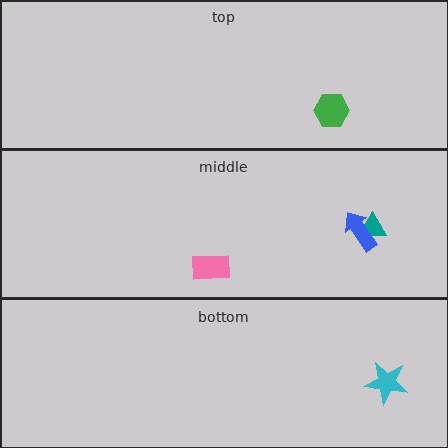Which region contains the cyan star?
The bottom region.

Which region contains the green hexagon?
The top region.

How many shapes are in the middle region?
3.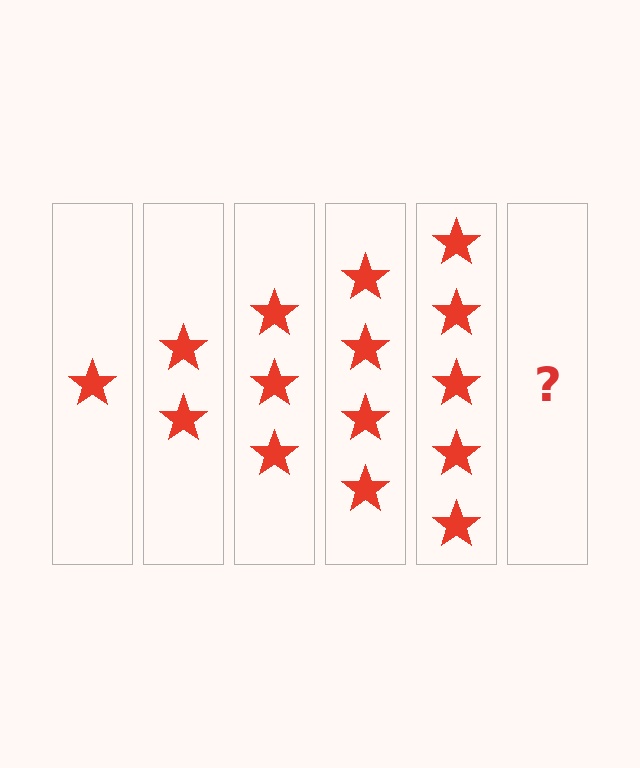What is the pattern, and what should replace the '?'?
The pattern is that each step adds one more star. The '?' should be 6 stars.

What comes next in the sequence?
The next element should be 6 stars.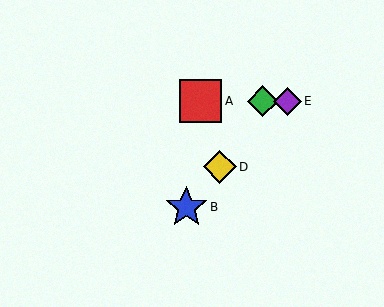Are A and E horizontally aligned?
Yes, both are at y≈101.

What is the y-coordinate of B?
Object B is at y≈207.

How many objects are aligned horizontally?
3 objects (A, C, E) are aligned horizontally.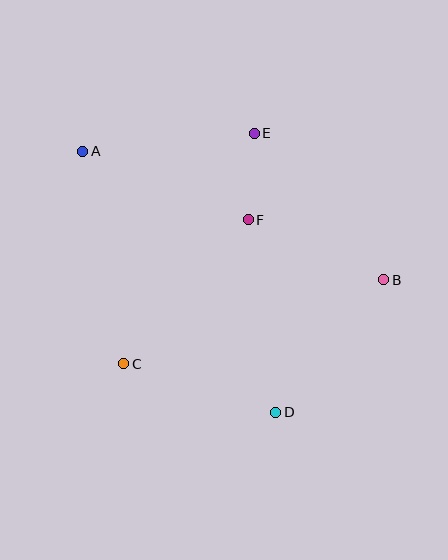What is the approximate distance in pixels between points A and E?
The distance between A and E is approximately 172 pixels.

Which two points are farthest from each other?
Points A and B are farthest from each other.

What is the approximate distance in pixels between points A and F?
The distance between A and F is approximately 179 pixels.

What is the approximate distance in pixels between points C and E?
The distance between C and E is approximately 265 pixels.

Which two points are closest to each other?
Points E and F are closest to each other.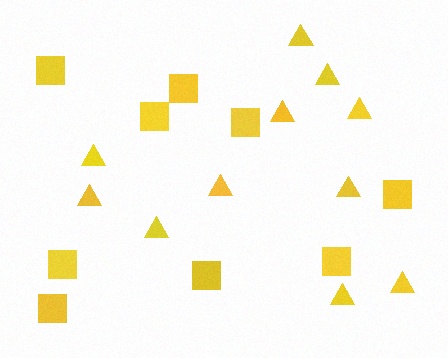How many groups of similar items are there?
There are 2 groups: one group of squares (9) and one group of triangles (11).